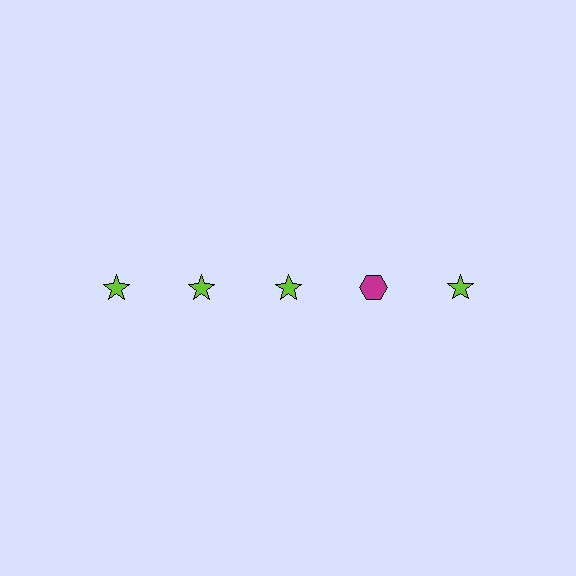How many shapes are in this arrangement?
There are 5 shapes arranged in a grid pattern.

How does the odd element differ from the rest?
It differs in both color (magenta instead of lime) and shape (hexagon instead of star).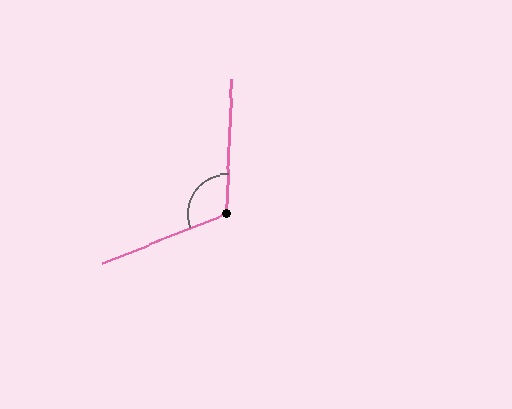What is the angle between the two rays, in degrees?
Approximately 114 degrees.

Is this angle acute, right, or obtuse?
It is obtuse.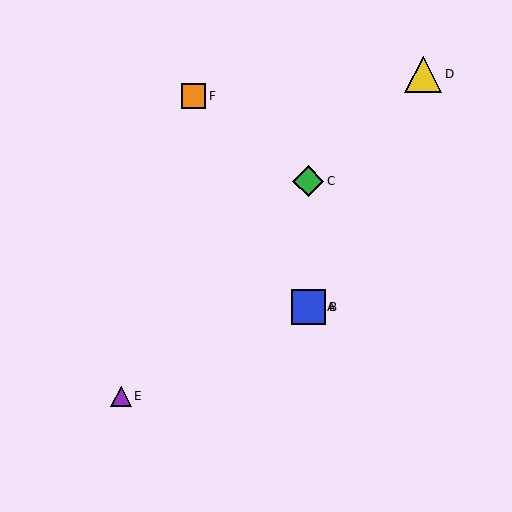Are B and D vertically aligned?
No, B is at x≈308 and D is at x≈423.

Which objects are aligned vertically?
Objects A, B, C are aligned vertically.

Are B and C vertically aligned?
Yes, both are at x≈308.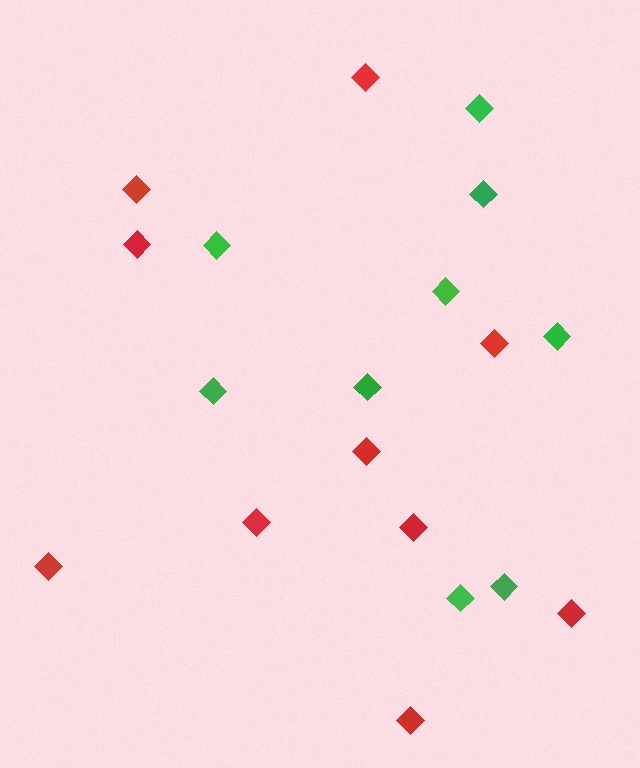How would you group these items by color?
There are 2 groups: one group of red diamonds (10) and one group of green diamonds (9).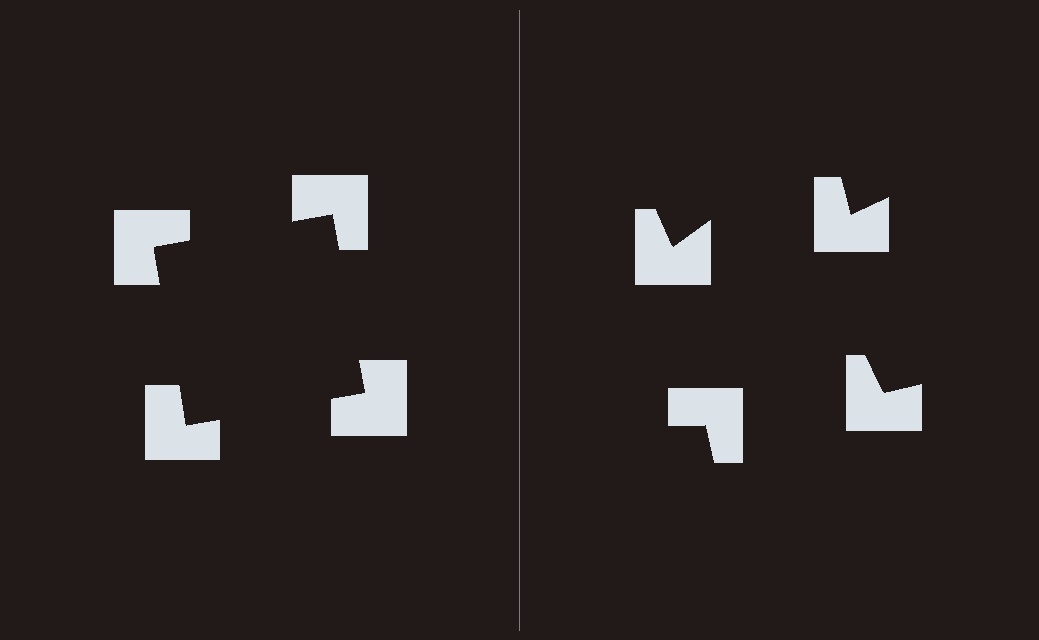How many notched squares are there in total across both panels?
8 — 4 on each side.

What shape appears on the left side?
An illusory square.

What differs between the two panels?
The notched squares are positioned identically on both sides; only the wedge orientations differ. On the left they align to a square; on the right they are misaligned.